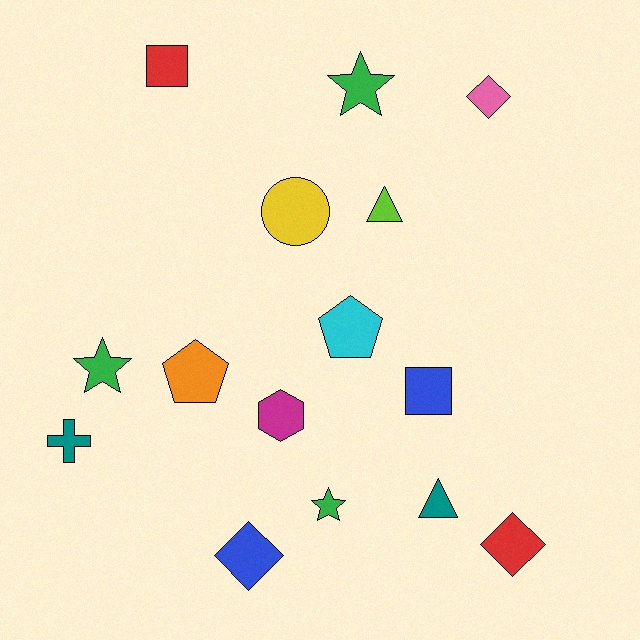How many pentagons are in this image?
There are 2 pentagons.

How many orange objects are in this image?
There is 1 orange object.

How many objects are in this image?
There are 15 objects.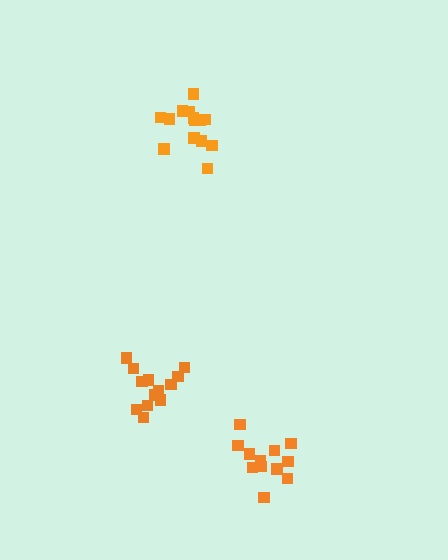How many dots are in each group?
Group 1: 13 dots, Group 2: 14 dots, Group 3: 12 dots (39 total).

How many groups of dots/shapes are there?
There are 3 groups.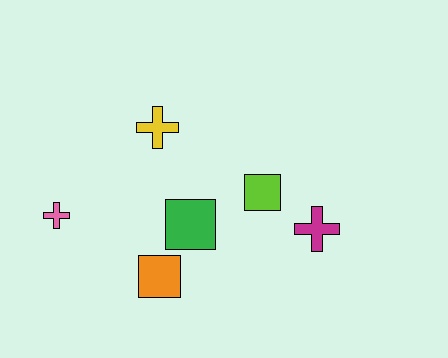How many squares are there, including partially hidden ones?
There are 3 squares.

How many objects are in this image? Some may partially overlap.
There are 6 objects.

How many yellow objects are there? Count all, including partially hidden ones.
There is 1 yellow object.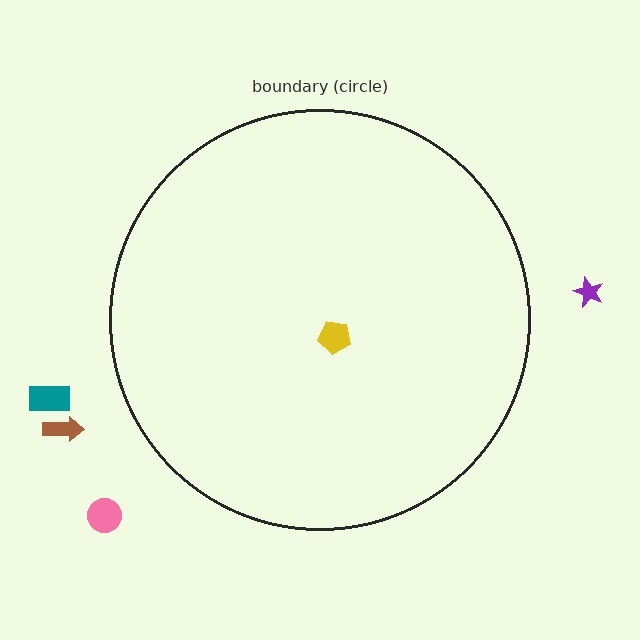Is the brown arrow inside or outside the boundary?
Outside.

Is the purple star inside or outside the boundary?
Outside.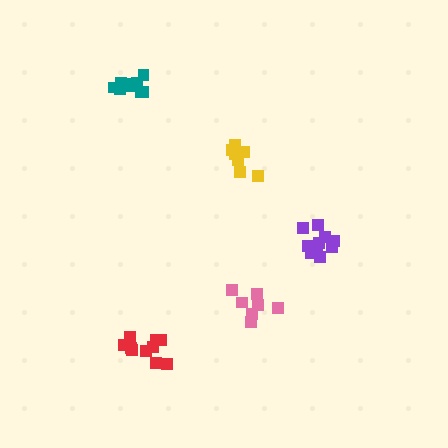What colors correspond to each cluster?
The clusters are colored: pink, teal, purple, yellow, red.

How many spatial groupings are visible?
There are 5 spatial groupings.